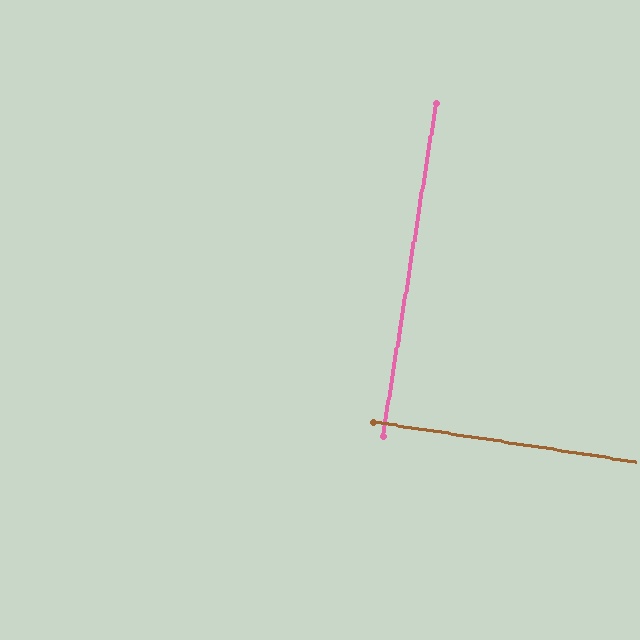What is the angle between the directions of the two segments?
Approximately 90 degrees.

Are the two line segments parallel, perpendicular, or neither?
Perpendicular — they meet at approximately 90°.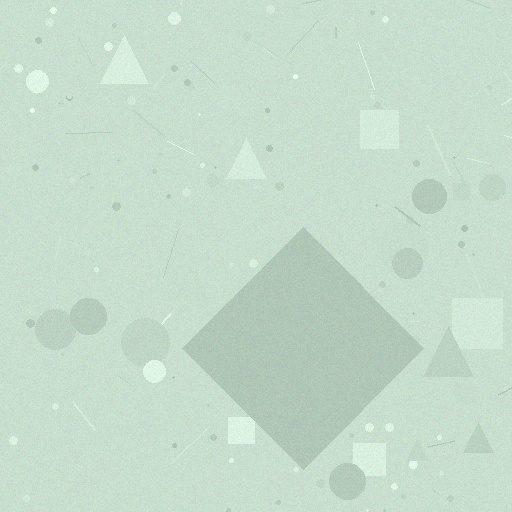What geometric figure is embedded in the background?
A diamond is embedded in the background.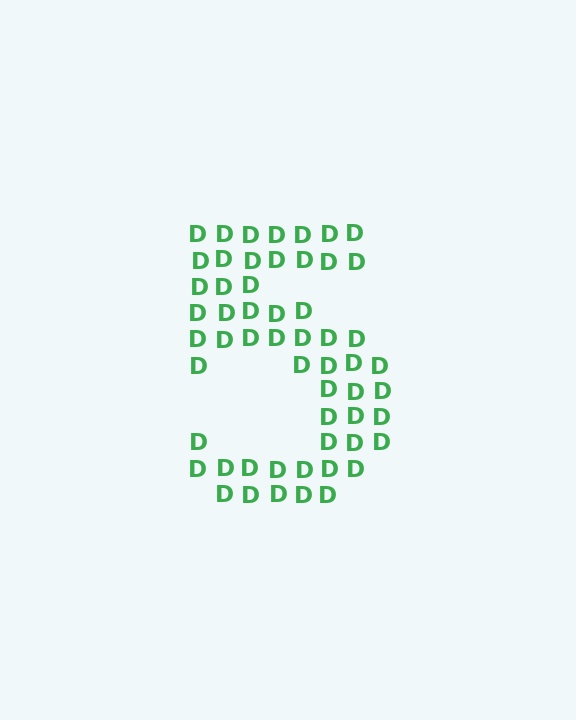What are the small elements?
The small elements are letter D's.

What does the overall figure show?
The overall figure shows the digit 5.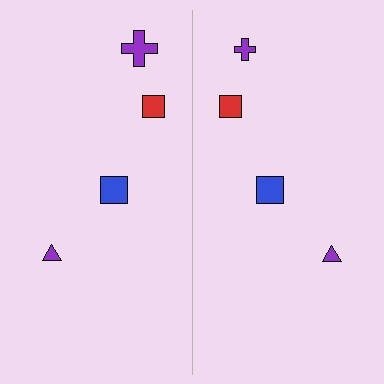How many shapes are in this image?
There are 8 shapes in this image.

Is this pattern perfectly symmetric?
No, the pattern is not perfectly symmetric. The purple cross on the right side has a different size than its mirror counterpart.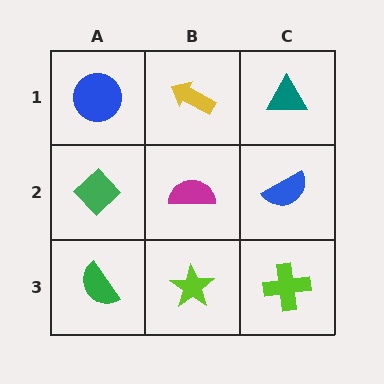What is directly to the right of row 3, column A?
A lime star.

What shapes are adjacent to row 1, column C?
A blue semicircle (row 2, column C), a yellow arrow (row 1, column B).